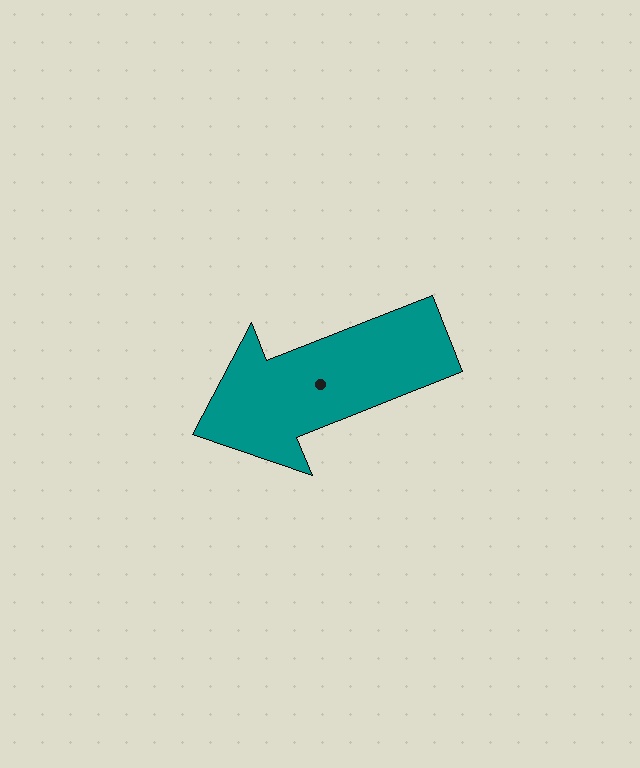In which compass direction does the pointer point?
West.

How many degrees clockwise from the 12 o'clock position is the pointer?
Approximately 248 degrees.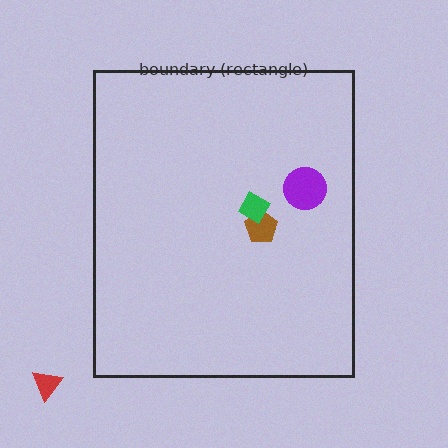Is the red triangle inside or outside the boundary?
Outside.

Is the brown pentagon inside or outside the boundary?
Inside.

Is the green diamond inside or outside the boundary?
Inside.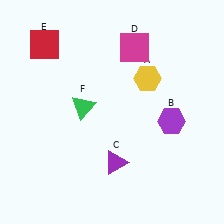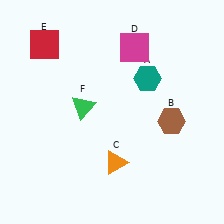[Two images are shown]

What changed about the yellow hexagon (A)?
In Image 1, A is yellow. In Image 2, it changed to teal.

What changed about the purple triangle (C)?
In Image 1, C is purple. In Image 2, it changed to orange.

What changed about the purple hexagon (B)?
In Image 1, B is purple. In Image 2, it changed to brown.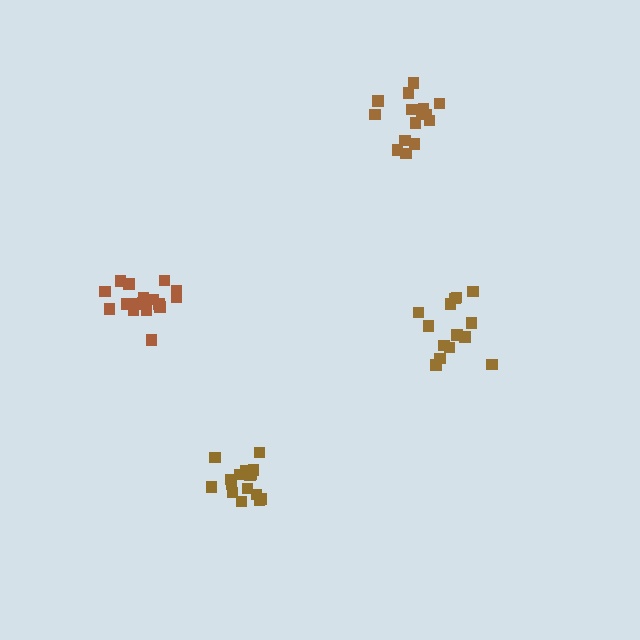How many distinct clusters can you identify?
There are 4 distinct clusters.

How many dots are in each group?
Group 1: 18 dots, Group 2: 16 dots, Group 3: 14 dots, Group 4: 15 dots (63 total).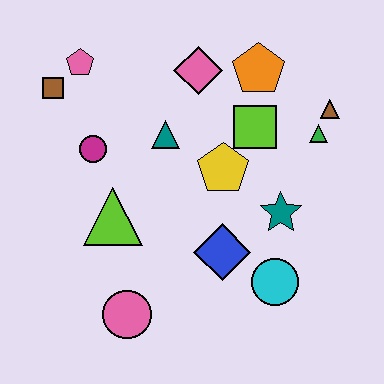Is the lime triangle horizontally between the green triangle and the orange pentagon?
No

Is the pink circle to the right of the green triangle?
No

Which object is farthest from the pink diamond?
The pink circle is farthest from the pink diamond.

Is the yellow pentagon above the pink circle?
Yes